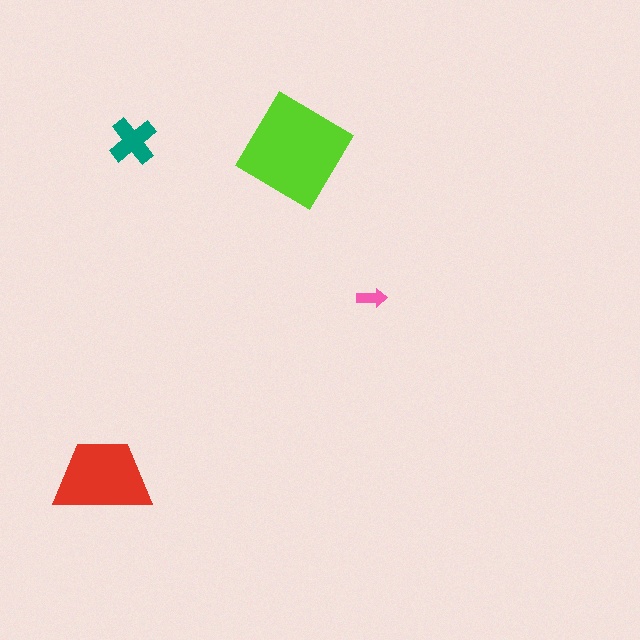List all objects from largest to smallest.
The lime diamond, the red trapezoid, the teal cross, the pink arrow.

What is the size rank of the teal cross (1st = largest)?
3rd.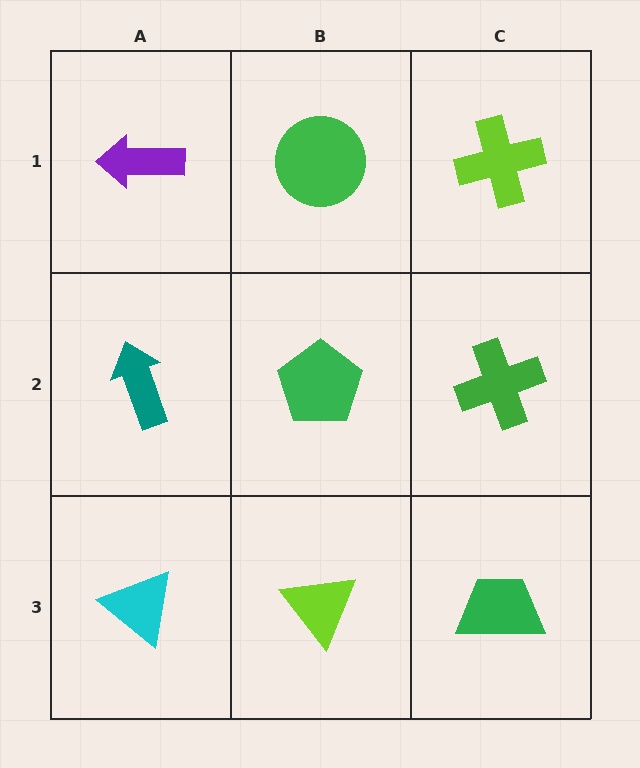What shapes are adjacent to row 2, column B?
A green circle (row 1, column B), a lime triangle (row 3, column B), a teal arrow (row 2, column A), a green cross (row 2, column C).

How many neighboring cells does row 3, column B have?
3.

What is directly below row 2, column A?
A cyan triangle.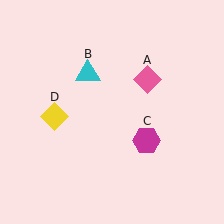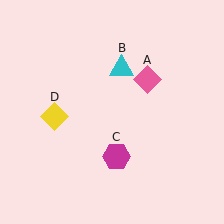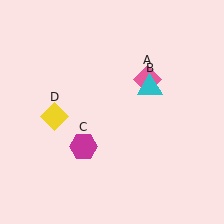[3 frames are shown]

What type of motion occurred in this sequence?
The cyan triangle (object B), magenta hexagon (object C) rotated clockwise around the center of the scene.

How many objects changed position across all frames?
2 objects changed position: cyan triangle (object B), magenta hexagon (object C).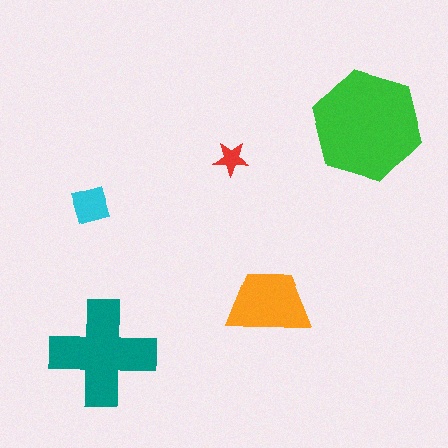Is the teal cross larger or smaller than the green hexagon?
Smaller.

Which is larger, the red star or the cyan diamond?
The cyan diamond.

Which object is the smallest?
The red star.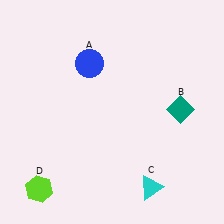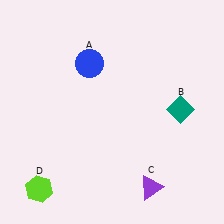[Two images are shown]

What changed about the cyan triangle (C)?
In Image 1, C is cyan. In Image 2, it changed to purple.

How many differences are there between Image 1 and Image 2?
There is 1 difference between the two images.